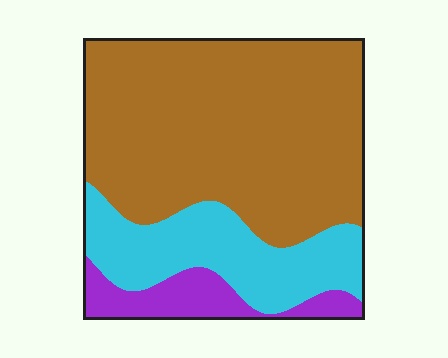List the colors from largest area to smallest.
From largest to smallest: brown, cyan, purple.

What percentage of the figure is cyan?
Cyan takes up about one quarter (1/4) of the figure.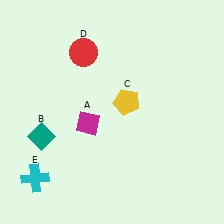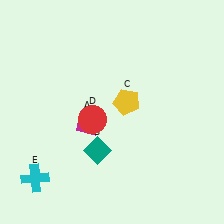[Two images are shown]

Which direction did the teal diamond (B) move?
The teal diamond (B) moved right.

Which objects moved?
The objects that moved are: the teal diamond (B), the red circle (D).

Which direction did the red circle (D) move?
The red circle (D) moved down.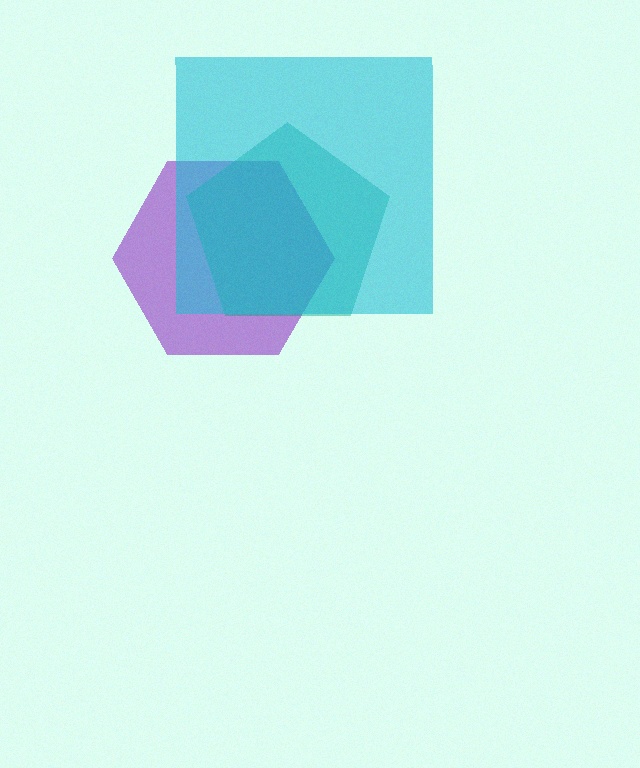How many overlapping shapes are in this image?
There are 3 overlapping shapes in the image.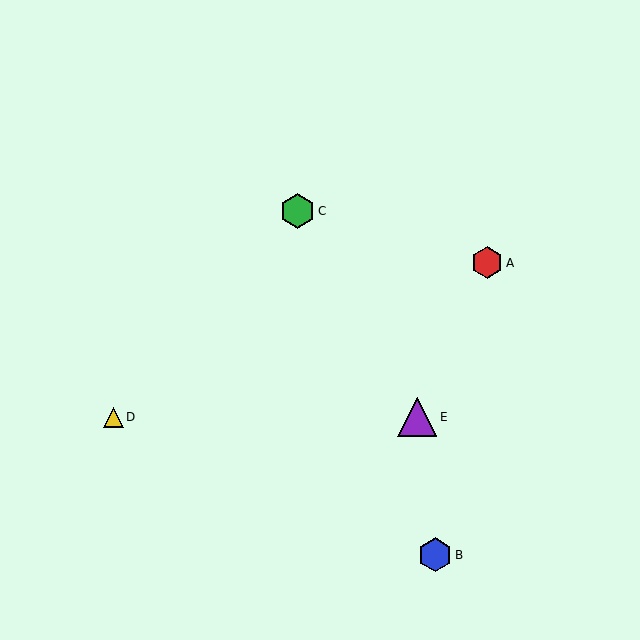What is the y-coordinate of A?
Object A is at y≈263.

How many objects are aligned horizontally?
2 objects (D, E) are aligned horizontally.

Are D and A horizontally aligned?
No, D is at y≈417 and A is at y≈263.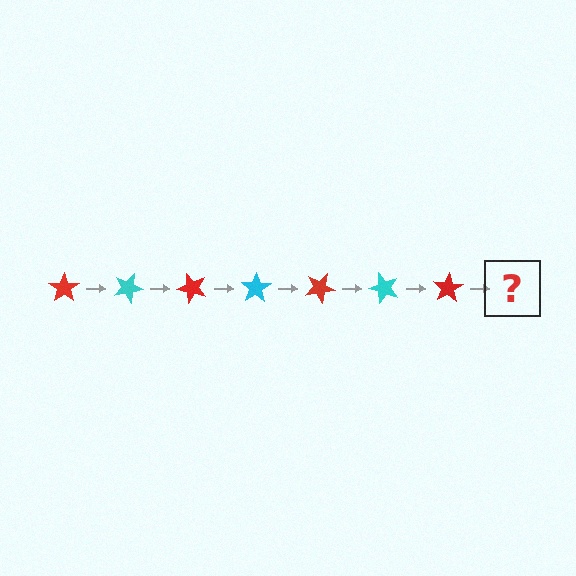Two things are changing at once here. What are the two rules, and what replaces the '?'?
The two rules are that it rotates 25 degrees each step and the color cycles through red and cyan. The '?' should be a cyan star, rotated 175 degrees from the start.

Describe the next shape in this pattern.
It should be a cyan star, rotated 175 degrees from the start.